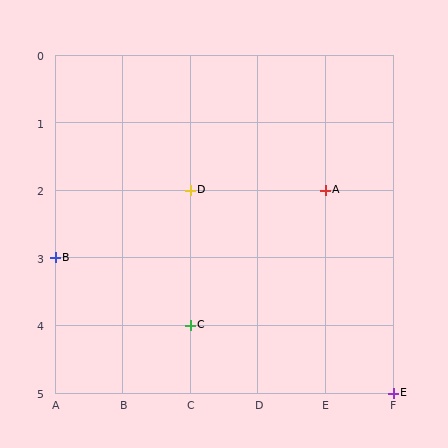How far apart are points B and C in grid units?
Points B and C are 2 columns and 1 row apart (about 2.2 grid units diagonally).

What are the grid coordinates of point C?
Point C is at grid coordinates (C, 4).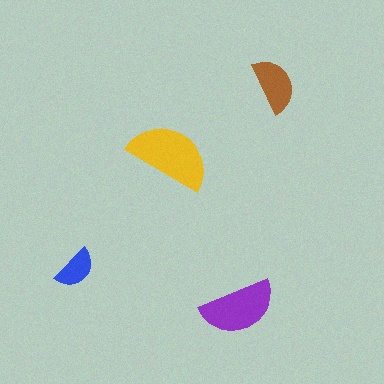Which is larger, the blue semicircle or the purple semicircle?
The purple one.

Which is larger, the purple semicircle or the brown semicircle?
The purple one.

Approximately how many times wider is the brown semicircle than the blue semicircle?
About 1.5 times wider.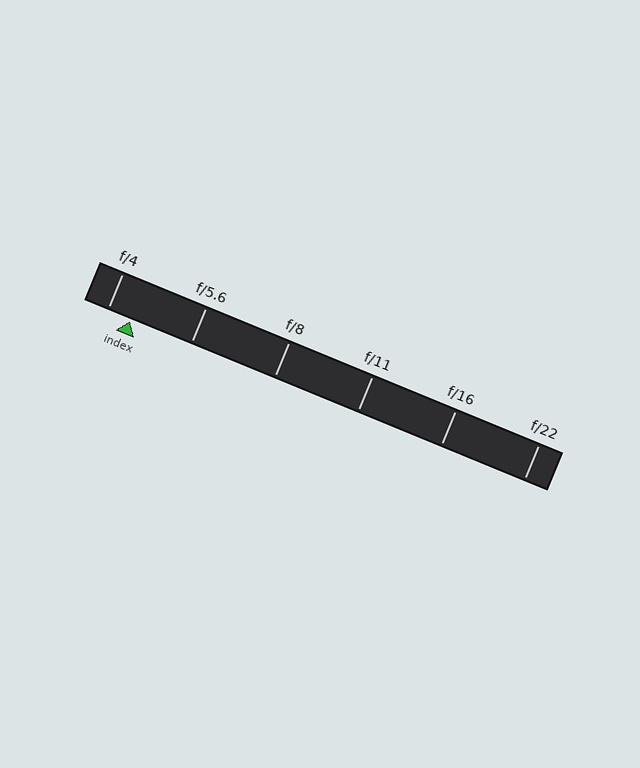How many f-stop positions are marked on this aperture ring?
There are 6 f-stop positions marked.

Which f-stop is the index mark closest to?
The index mark is closest to f/4.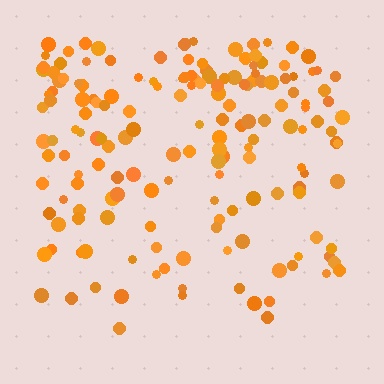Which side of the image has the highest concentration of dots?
The top.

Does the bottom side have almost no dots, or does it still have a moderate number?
Still a moderate number, just noticeably fewer than the top.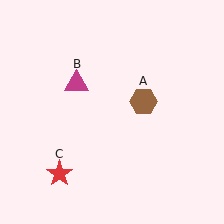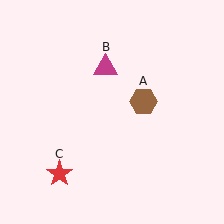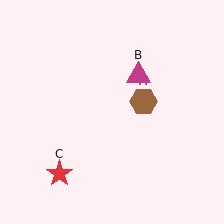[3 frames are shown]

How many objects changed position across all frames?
1 object changed position: magenta triangle (object B).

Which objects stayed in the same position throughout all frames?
Brown hexagon (object A) and red star (object C) remained stationary.